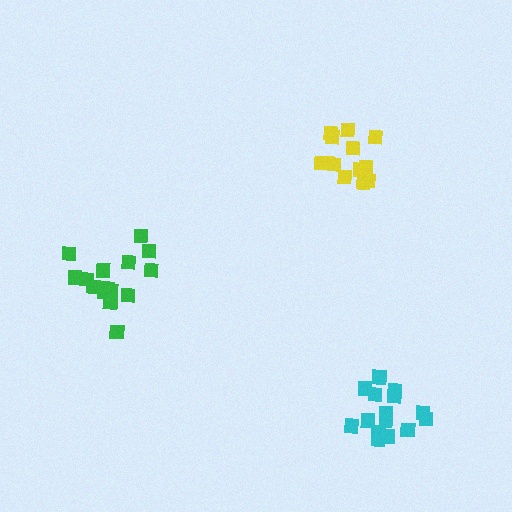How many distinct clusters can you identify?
There are 3 distinct clusters.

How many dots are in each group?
Group 1: 15 dots, Group 2: 15 dots, Group 3: 14 dots (44 total).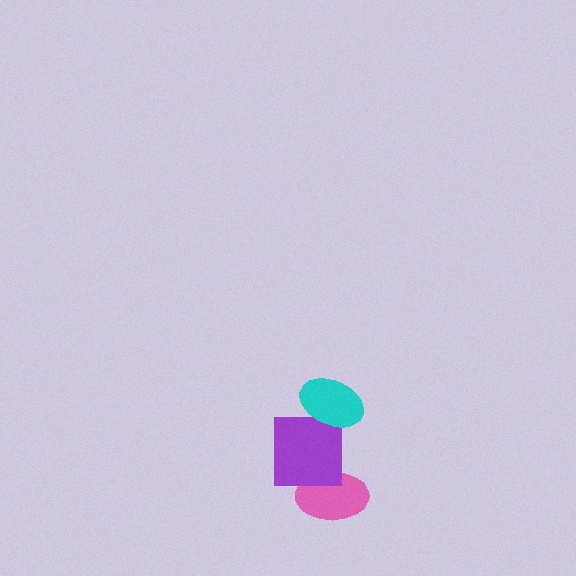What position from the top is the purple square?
The purple square is 2nd from the top.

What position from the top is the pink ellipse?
The pink ellipse is 3rd from the top.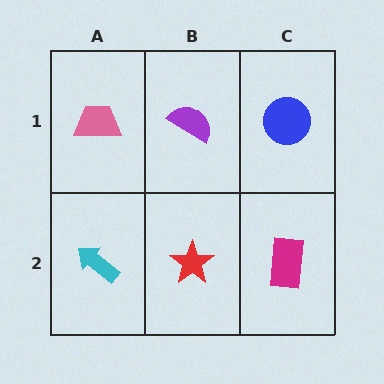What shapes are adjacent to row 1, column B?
A red star (row 2, column B), a pink trapezoid (row 1, column A), a blue circle (row 1, column C).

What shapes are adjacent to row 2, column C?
A blue circle (row 1, column C), a red star (row 2, column B).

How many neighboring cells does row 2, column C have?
2.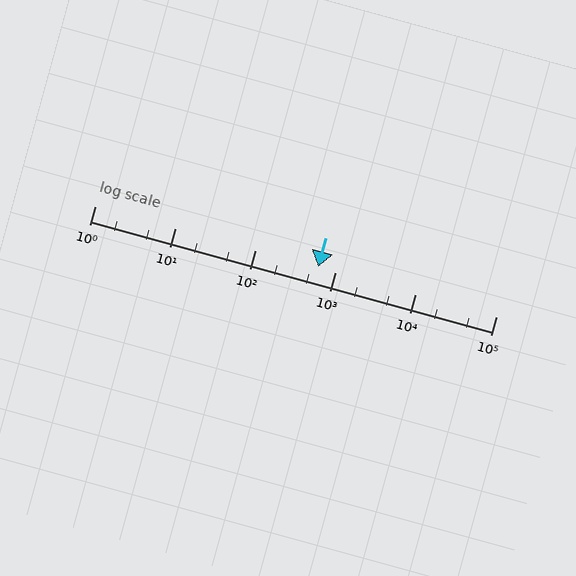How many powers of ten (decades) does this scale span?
The scale spans 5 decades, from 1 to 100000.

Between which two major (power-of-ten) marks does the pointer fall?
The pointer is between 100 and 1000.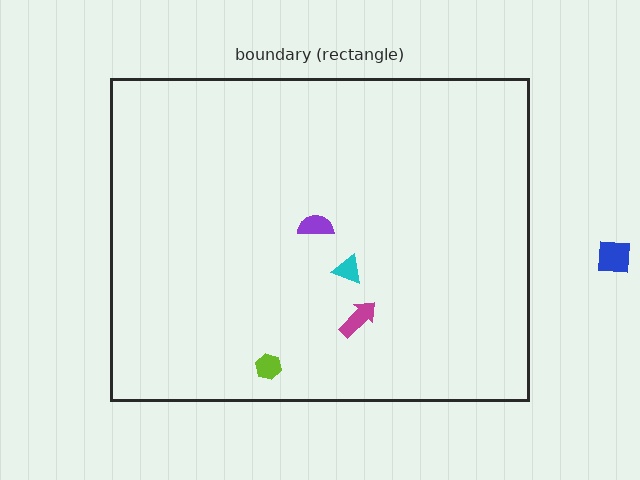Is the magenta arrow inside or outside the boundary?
Inside.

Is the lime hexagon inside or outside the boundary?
Inside.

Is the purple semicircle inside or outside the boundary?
Inside.